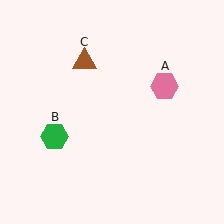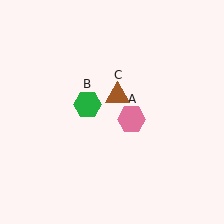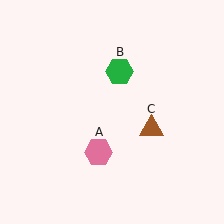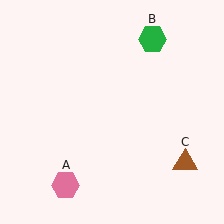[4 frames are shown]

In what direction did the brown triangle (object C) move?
The brown triangle (object C) moved down and to the right.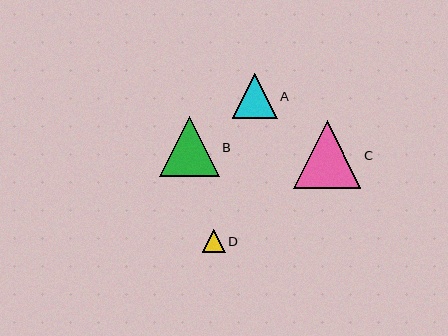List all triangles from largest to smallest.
From largest to smallest: C, B, A, D.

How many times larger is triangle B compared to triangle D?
Triangle B is approximately 2.6 times the size of triangle D.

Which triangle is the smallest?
Triangle D is the smallest with a size of approximately 23 pixels.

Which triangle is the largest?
Triangle C is the largest with a size of approximately 68 pixels.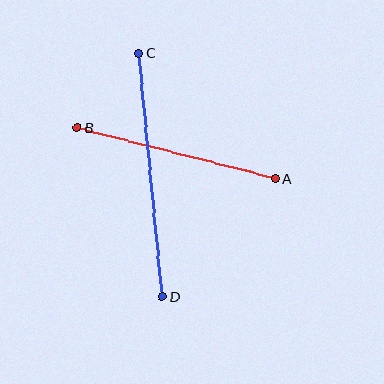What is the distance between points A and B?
The distance is approximately 205 pixels.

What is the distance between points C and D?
The distance is approximately 244 pixels.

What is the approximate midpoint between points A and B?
The midpoint is at approximately (176, 153) pixels.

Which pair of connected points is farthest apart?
Points C and D are farthest apart.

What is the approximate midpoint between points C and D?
The midpoint is at approximately (151, 175) pixels.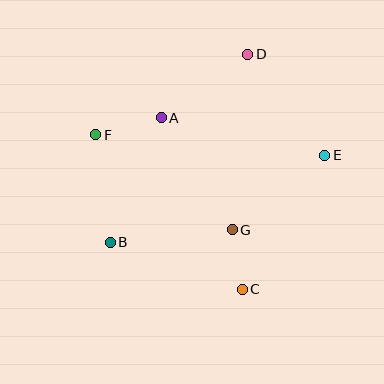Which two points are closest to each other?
Points C and G are closest to each other.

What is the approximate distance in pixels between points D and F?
The distance between D and F is approximately 172 pixels.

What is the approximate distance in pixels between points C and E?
The distance between C and E is approximately 157 pixels.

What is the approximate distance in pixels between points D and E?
The distance between D and E is approximately 127 pixels.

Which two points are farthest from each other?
Points C and D are farthest from each other.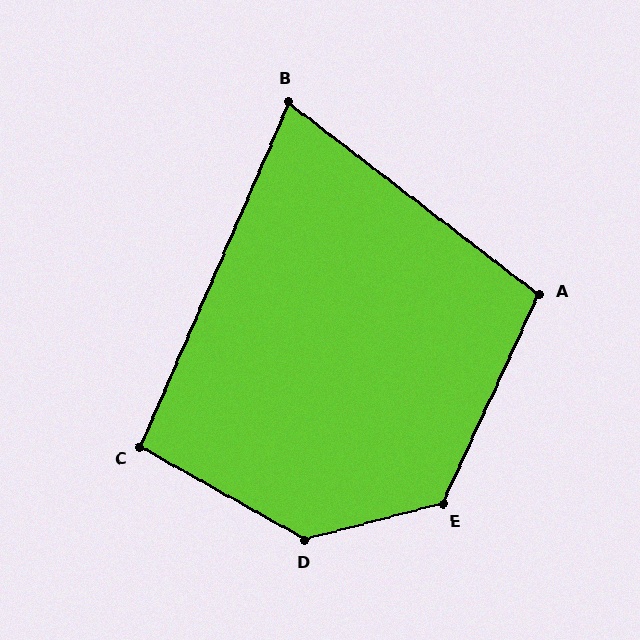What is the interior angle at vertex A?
Approximately 103 degrees (obtuse).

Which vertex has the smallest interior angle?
B, at approximately 76 degrees.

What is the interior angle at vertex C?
Approximately 96 degrees (obtuse).